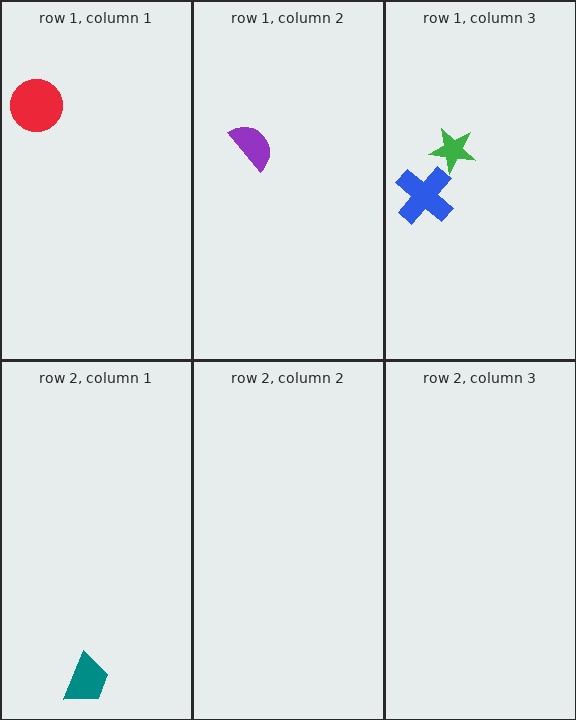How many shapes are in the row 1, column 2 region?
1.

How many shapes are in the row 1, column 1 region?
1.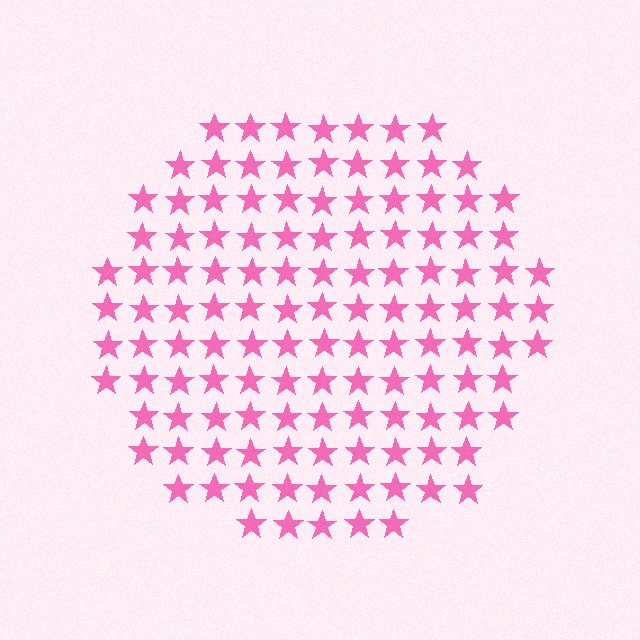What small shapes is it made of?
It is made of small stars.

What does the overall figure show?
The overall figure shows a circle.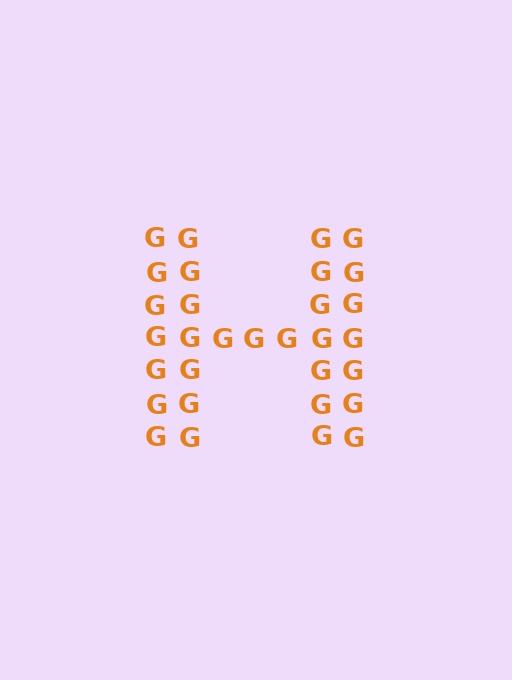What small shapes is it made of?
It is made of small letter G's.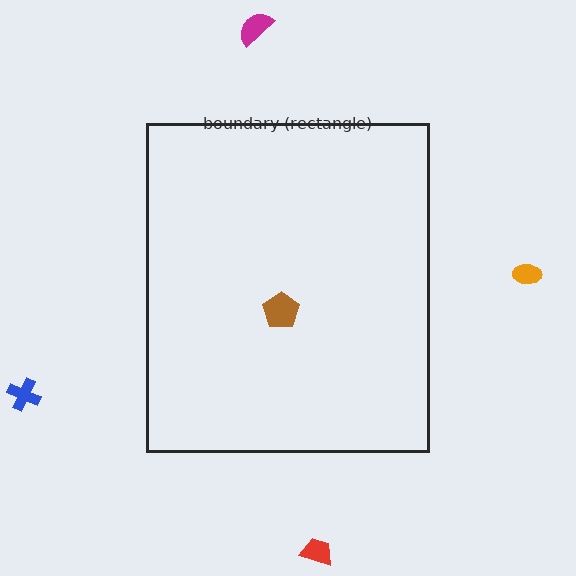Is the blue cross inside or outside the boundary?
Outside.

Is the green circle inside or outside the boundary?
Inside.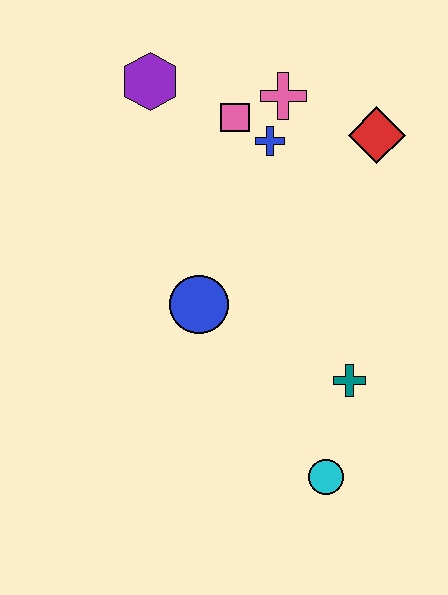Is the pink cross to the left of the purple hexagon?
No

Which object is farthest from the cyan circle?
The purple hexagon is farthest from the cyan circle.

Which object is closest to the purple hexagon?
The pink square is closest to the purple hexagon.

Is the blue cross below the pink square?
Yes